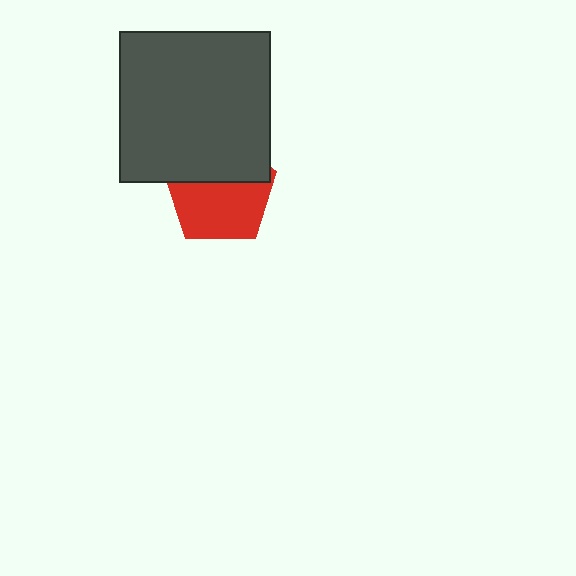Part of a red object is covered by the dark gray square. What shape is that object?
It is a pentagon.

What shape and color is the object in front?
The object in front is a dark gray square.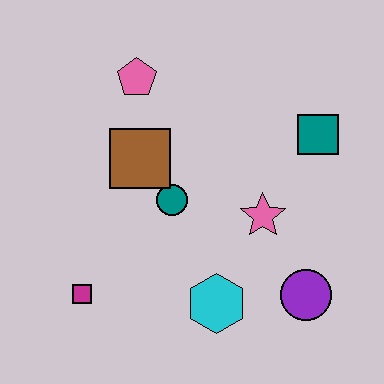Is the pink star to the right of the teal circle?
Yes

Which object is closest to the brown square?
The teal circle is closest to the brown square.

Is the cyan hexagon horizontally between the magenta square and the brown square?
No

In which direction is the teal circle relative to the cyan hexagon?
The teal circle is above the cyan hexagon.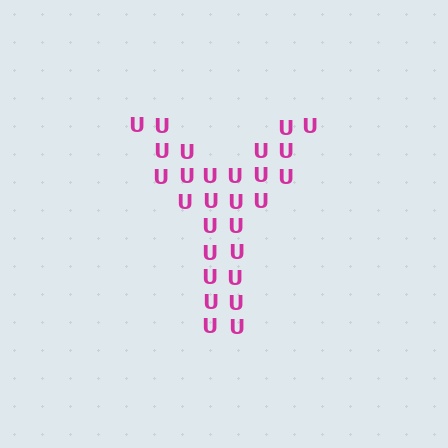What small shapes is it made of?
It is made of small letter U's.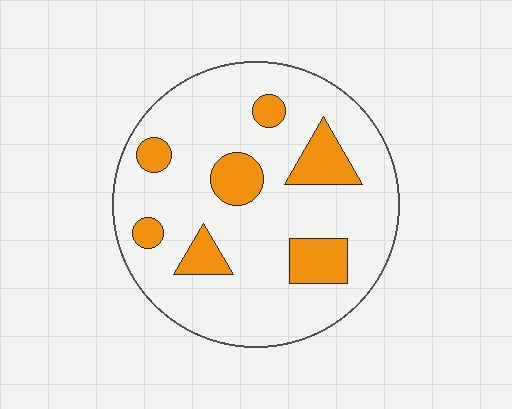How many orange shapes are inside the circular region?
7.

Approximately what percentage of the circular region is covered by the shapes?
Approximately 20%.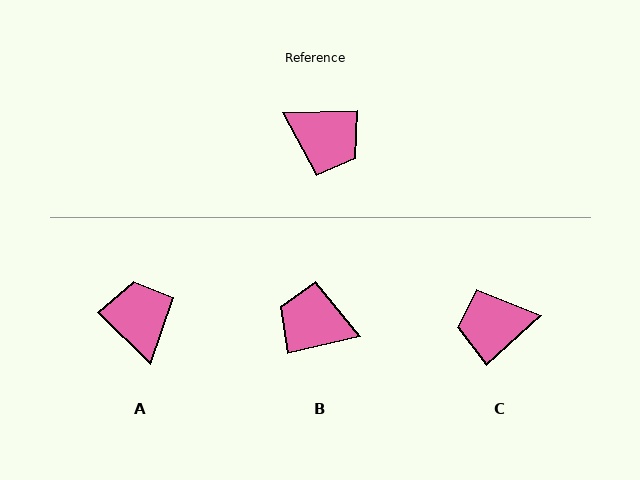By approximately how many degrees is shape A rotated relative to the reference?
Approximately 133 degrees counter-clockwise.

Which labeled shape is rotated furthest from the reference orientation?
B, about 169 degrees away.